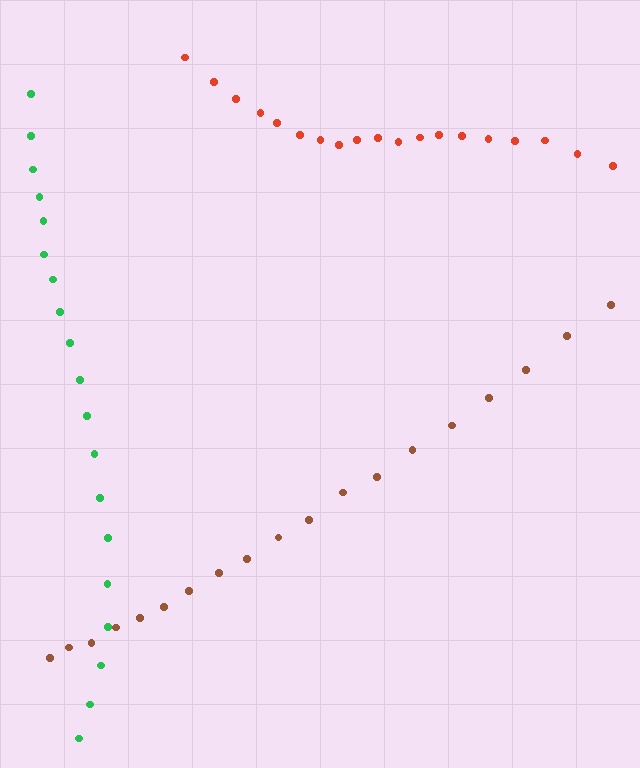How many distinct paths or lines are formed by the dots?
There are 3 distinct paths.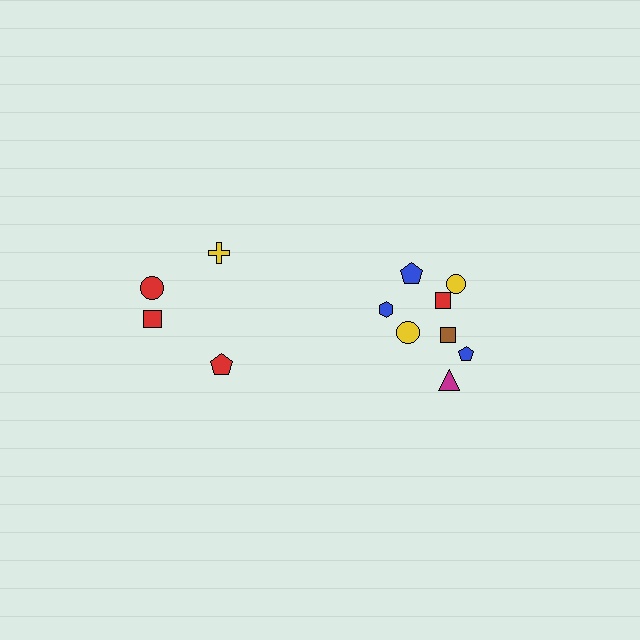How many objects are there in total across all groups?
There are 12 objects.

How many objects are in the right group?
There are 8 objects.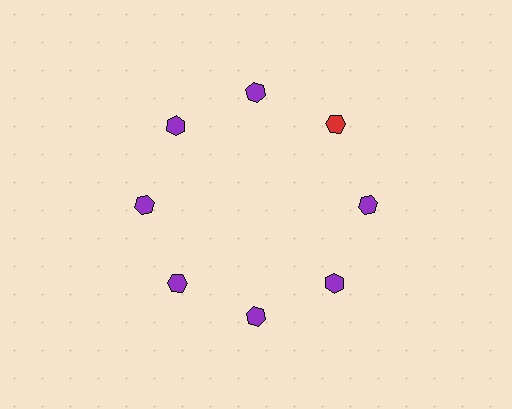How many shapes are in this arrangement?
There are 8 shapes arranged in a ring pattern.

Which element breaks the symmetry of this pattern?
The red hexagon at roughly the 2 o'clock position breaks the symmetry. All other shapes are purple hexagons.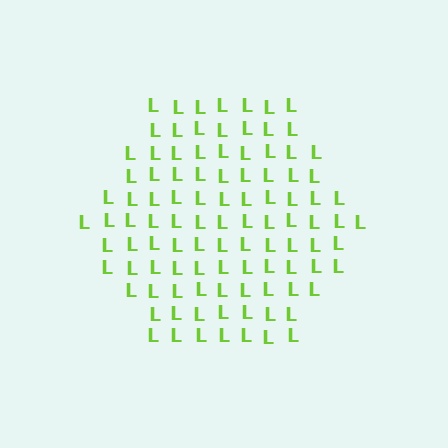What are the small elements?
The small elements are letter L's.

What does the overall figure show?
The overall figure shows a hexagon.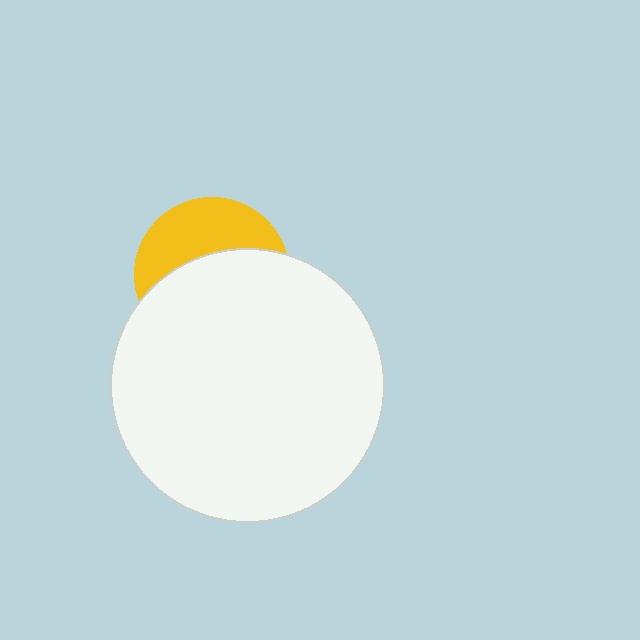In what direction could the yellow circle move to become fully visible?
The yellow circle could move up. That would shift it out from behind the white circle entirely.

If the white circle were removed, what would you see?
You would see the complete yellow circle.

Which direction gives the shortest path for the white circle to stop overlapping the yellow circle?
Moving down gives the shortest separation.